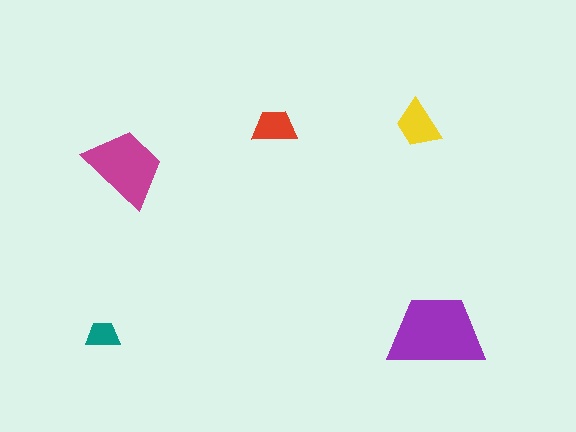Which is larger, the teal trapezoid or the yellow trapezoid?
The yellow one.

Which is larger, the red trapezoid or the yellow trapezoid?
The yellow one.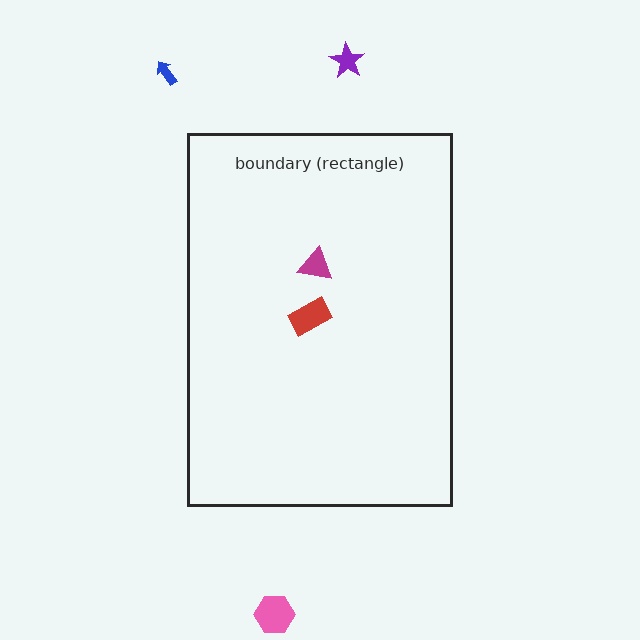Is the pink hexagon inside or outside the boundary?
Outside.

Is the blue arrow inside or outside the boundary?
Outside.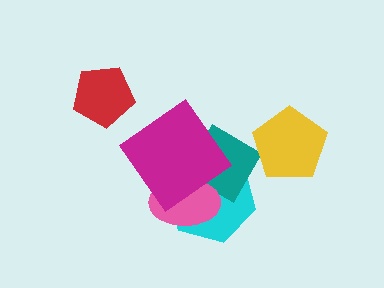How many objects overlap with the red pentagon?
0 objects overlap with the red pentagon.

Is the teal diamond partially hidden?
Yes, it is partially covered by another shape.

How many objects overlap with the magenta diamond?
3 objects overlap with the magenta diamond.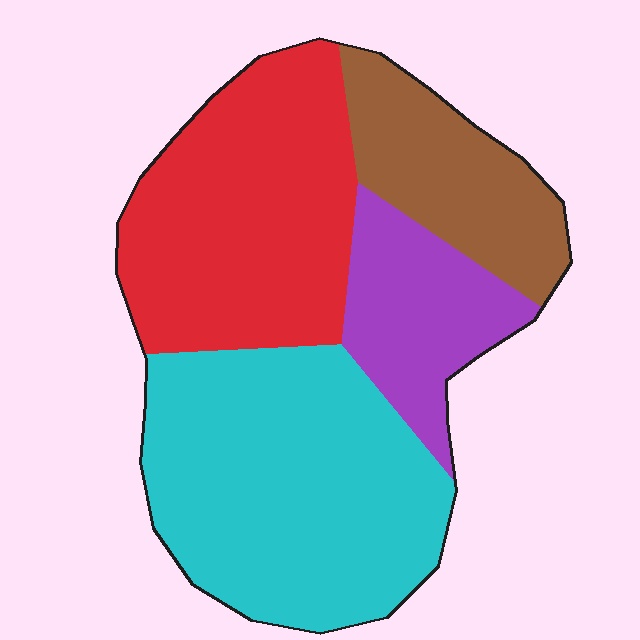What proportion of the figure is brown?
Brown covers roughly 15% of the figure.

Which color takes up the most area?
Cyan, at roughly 40%.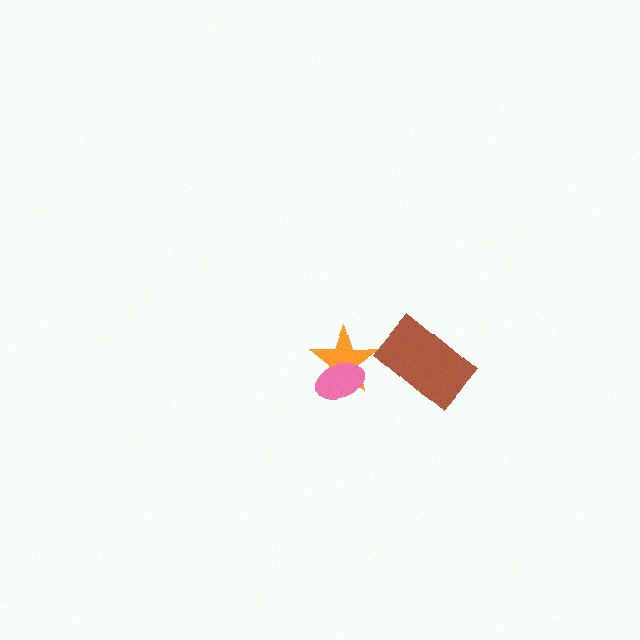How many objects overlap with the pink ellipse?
1 object overlaps with the pink ellipse.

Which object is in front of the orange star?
The pink ellipse is in front of the orange star.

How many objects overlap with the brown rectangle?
0 objects overlap with the brown rectangle.